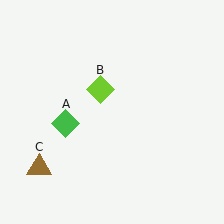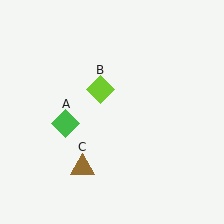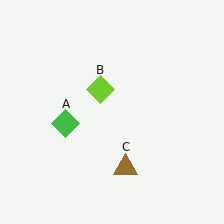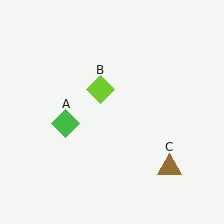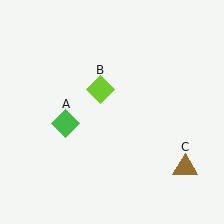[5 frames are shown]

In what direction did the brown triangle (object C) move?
The brown triangle (object C) moved right.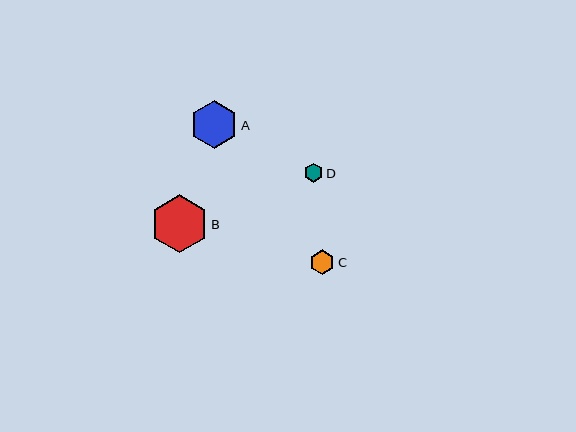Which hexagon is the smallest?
Hexagon D is the smallest with a size of approximately 19 pixels.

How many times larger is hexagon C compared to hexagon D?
Hexagon C is approximately 1.3 times the size of hexagon D.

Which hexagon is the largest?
Hexagon B is the largest with a size of approximately 58 pixels.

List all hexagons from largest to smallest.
From largest to smallest: B, A, C, D.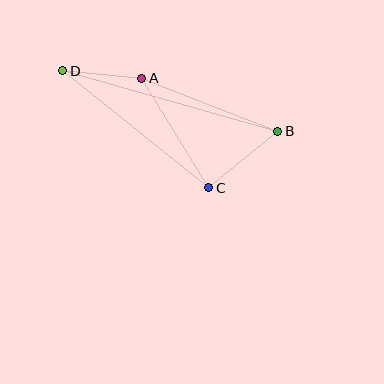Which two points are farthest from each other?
Points B and D are farthest from each other.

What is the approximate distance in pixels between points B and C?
The distance between B and C is approximately 89 pixels.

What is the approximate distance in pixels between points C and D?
The distance between C and D is approximately 187 pixels.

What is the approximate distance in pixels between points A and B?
The distance between A and B is approximately 146 pixels.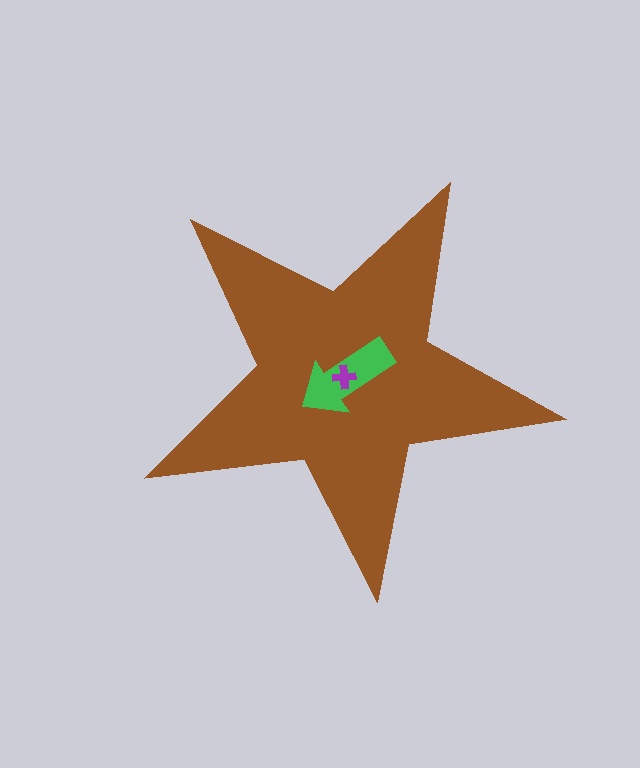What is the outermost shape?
The brown star.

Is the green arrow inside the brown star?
Yes.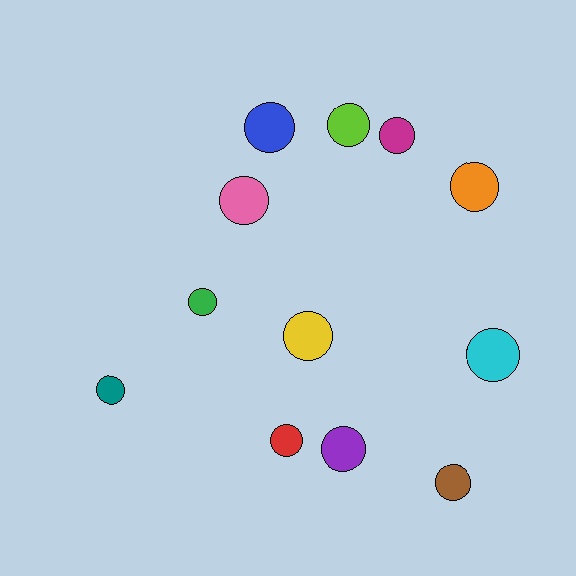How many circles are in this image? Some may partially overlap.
There are 12 circles.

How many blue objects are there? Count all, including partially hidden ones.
There is 1 blue object.